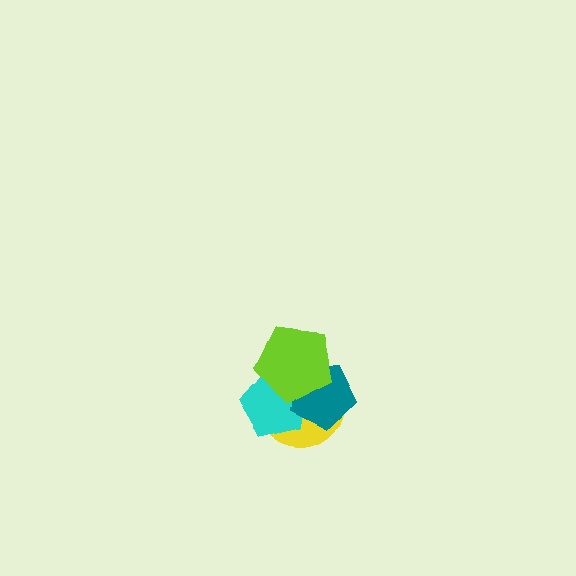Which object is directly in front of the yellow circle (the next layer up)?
The cyan pentagon is directly in front of the yellow circle.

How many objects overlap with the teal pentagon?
3 objects overlap with the teal pentagon.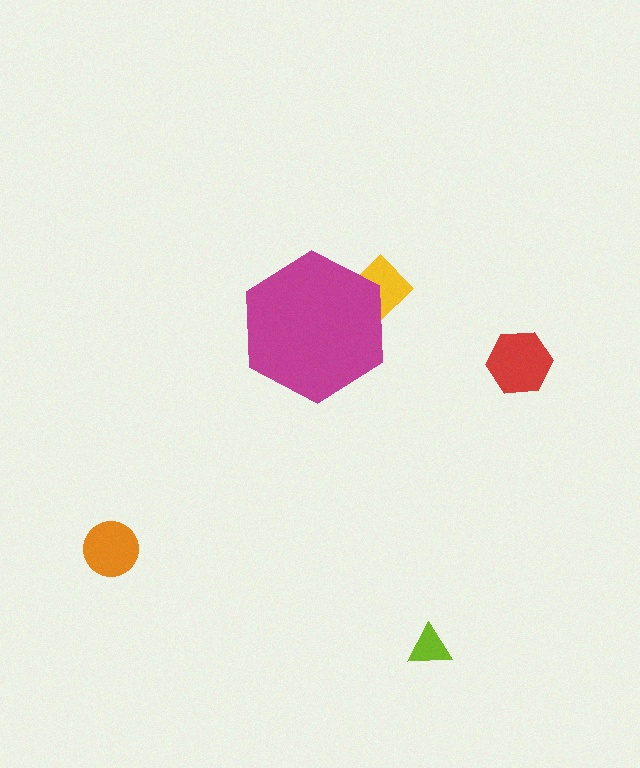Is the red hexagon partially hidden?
No, the red hexagon is fully visible.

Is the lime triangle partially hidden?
No, the lime triangle is fully visible.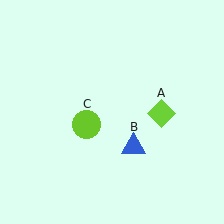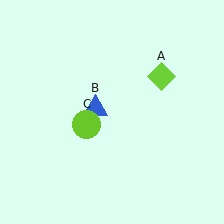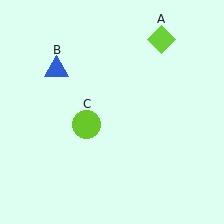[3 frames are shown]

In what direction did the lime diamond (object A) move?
The lime diamond (object A) moved up.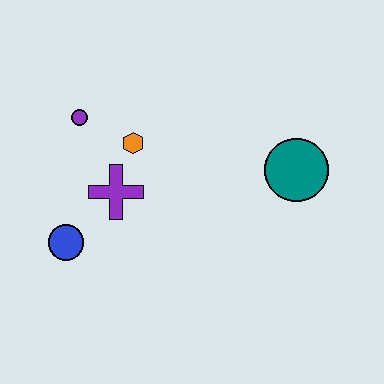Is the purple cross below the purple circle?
Yes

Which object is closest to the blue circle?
The purple cross is closest to the blue circle.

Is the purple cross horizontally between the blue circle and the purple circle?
No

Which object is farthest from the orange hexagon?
The teal circle is farthest from the orange hexagon.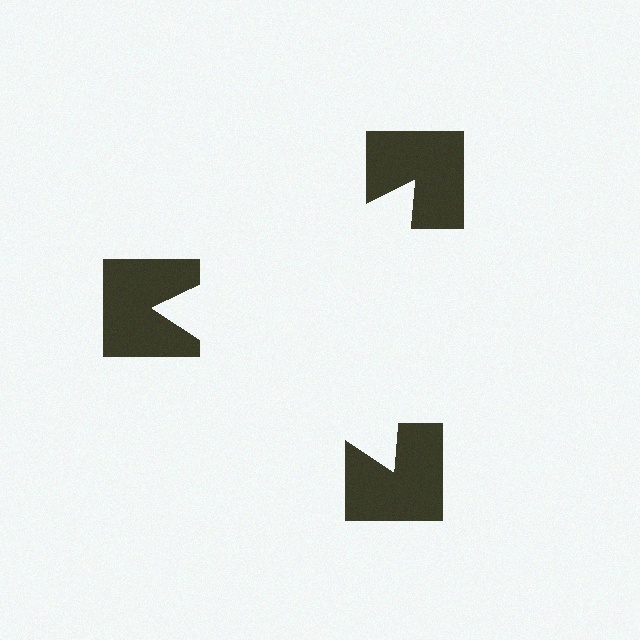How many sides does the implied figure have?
3 sides.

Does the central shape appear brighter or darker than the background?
It typically appears slightly brighter than the background, even though no actual brightness change is drawn.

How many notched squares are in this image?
There are 3 — one at each vertex of the illusory triangle.